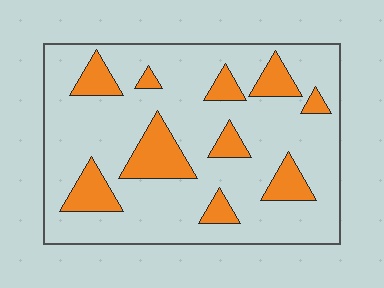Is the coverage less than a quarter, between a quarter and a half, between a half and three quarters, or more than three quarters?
Less than a quarter.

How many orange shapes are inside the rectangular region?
10.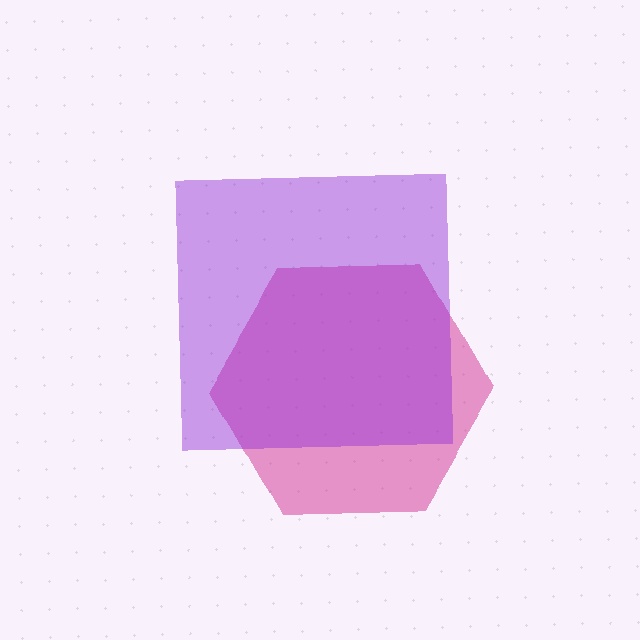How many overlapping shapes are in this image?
There are 2 overlapping shapes in the image.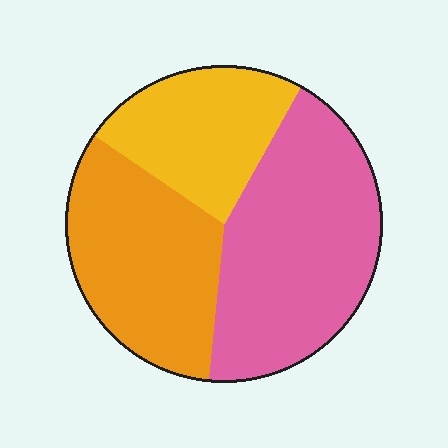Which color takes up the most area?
Pink, at roughly 45%.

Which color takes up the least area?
Yellow, at roughly 25%.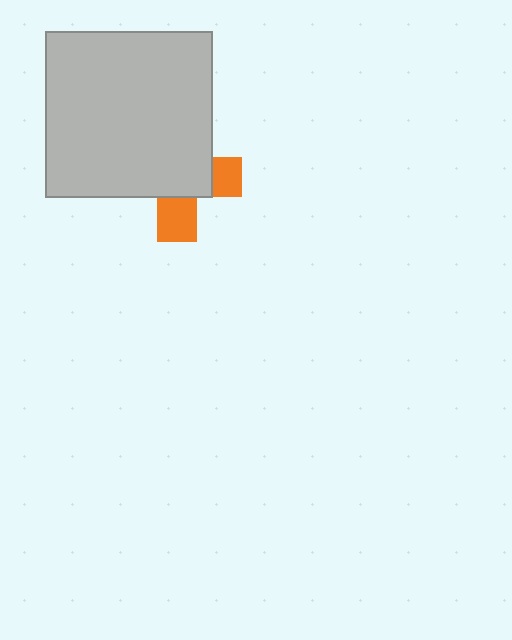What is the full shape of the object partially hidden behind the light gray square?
The partially hidden object is an orange cross.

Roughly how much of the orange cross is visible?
A small part of it is visible (roughly 33%).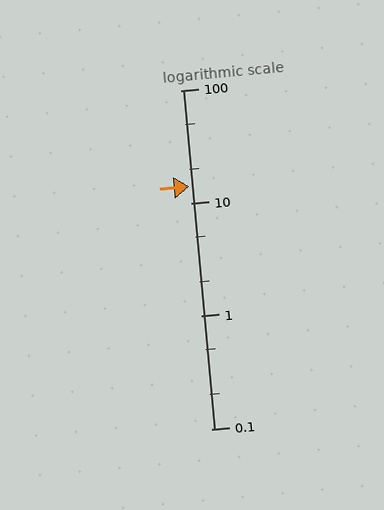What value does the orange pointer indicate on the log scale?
The pointer indicates approximately 14.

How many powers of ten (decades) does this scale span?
The scale spans 3 decades, from 0.1 to 100.